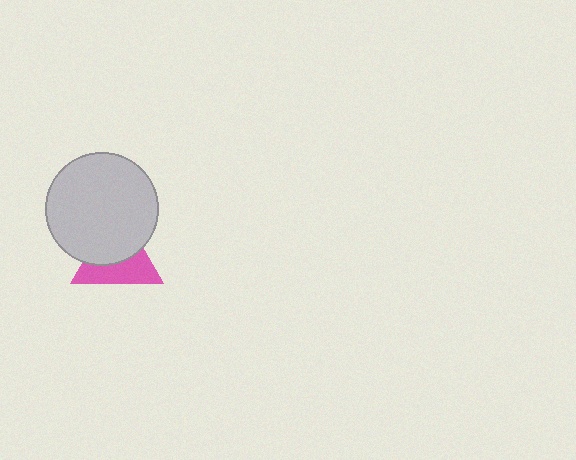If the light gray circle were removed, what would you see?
You would see the complete pink triangle.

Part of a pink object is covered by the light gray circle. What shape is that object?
It is a triangle.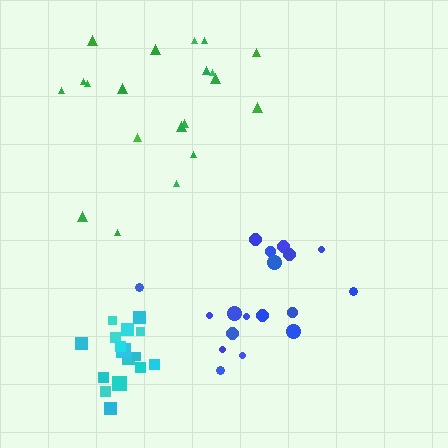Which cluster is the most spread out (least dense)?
Green.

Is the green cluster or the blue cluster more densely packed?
Blue.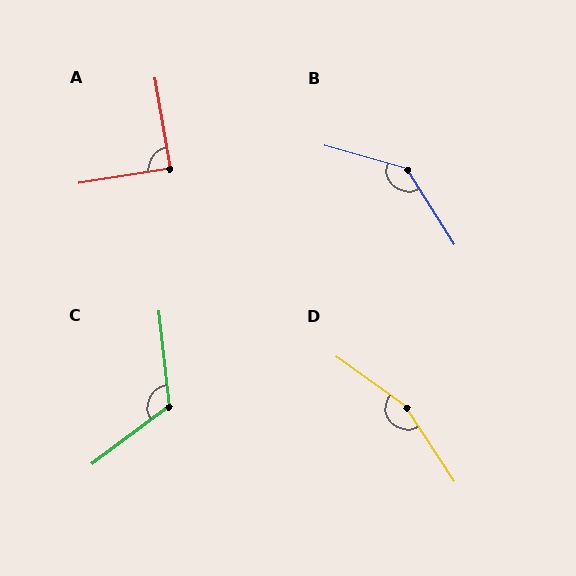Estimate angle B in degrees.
Approximately 138 degrees.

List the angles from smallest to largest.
A (90°), C (121°), B (138°), D (159°).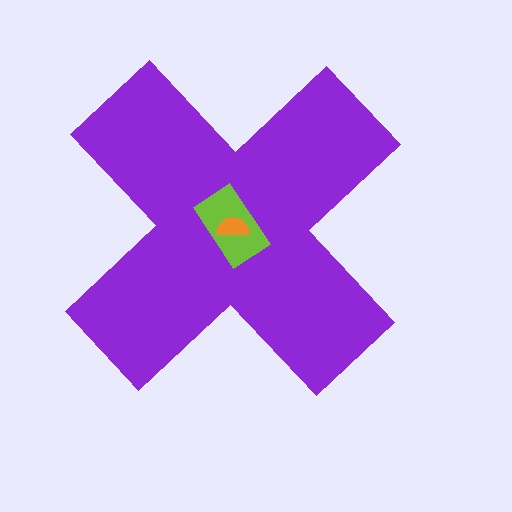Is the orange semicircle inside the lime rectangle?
Yes.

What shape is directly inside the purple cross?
The lime rectangle.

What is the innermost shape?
The orange semicircle.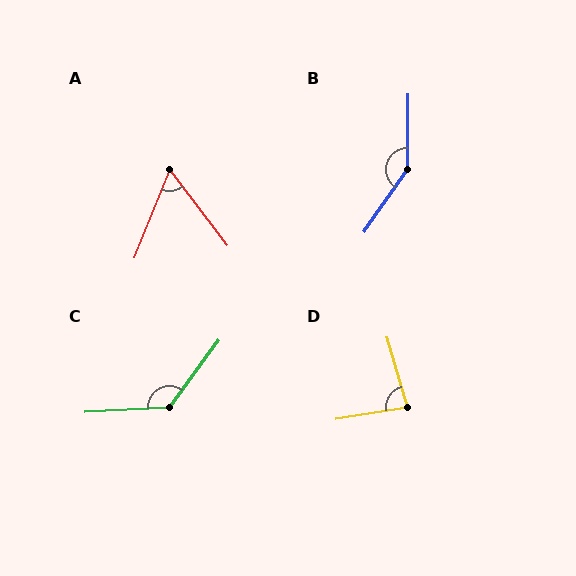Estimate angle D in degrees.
Approximately 83 degrees.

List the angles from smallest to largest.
A (59°), D (83°), C (129°), B (146°).